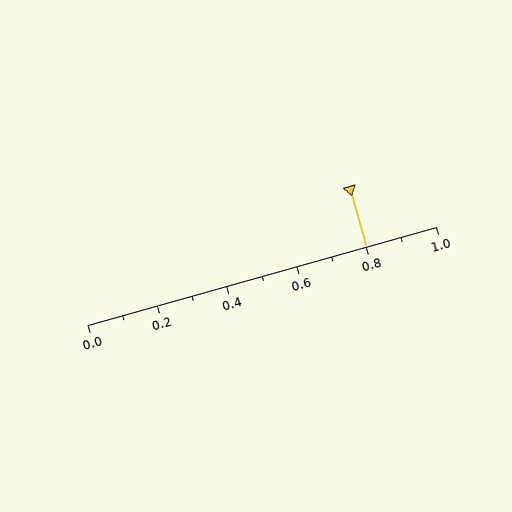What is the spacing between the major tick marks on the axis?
The major ticks are spaced 0.2 apart.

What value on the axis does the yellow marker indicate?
The marker indicates approximately 0.8.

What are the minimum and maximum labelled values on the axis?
The axis runs from 0.0 to 1.0.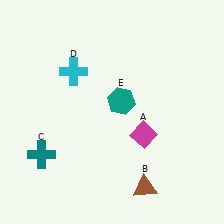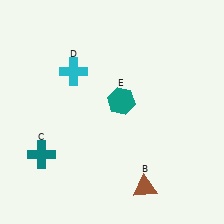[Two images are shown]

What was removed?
The magenta diamond (A) was removed in Image 2.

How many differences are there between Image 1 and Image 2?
There is 1 difference between the two images.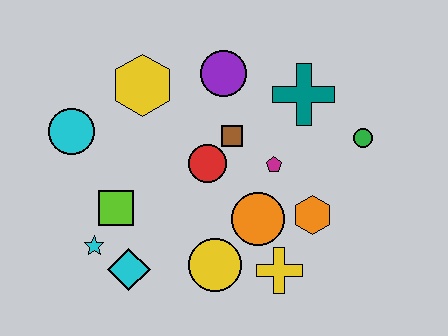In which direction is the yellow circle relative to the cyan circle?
The yellow circle is to the right of the cyan circle.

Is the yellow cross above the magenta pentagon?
No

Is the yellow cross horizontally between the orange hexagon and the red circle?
Yes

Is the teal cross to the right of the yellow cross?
Yes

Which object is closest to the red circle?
The brown square is closest to the red circle.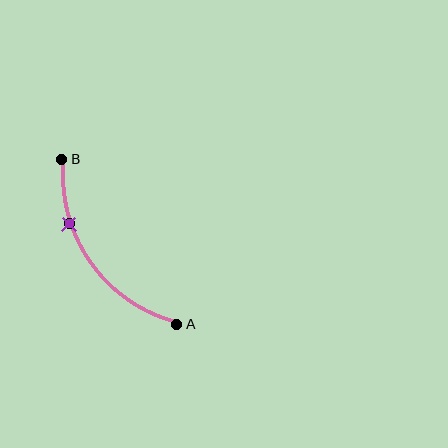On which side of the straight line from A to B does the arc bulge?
The arc bulges below and to the left of the straight line connecting A and B.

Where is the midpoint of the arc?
The arc midpoint is the point on the curve farthest from the straight line joining A and B. It sits below and to the left of that line.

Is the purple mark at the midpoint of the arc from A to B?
No. The purple mark lies on the arc but is closer to endpoint B. The arc midpoint would be at the point on the curve equidistant along the arc from both A and B.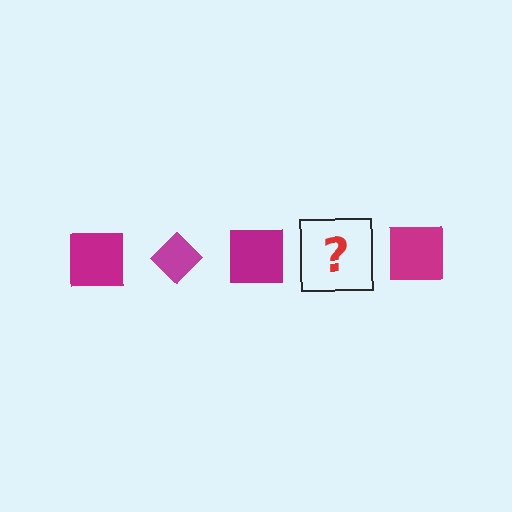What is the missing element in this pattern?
The missing element is a magenta diamond.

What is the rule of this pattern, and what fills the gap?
The rule is that the pattern cycles through square, diamond shapes in magenta. The gap should be filled with a magenta diamond.